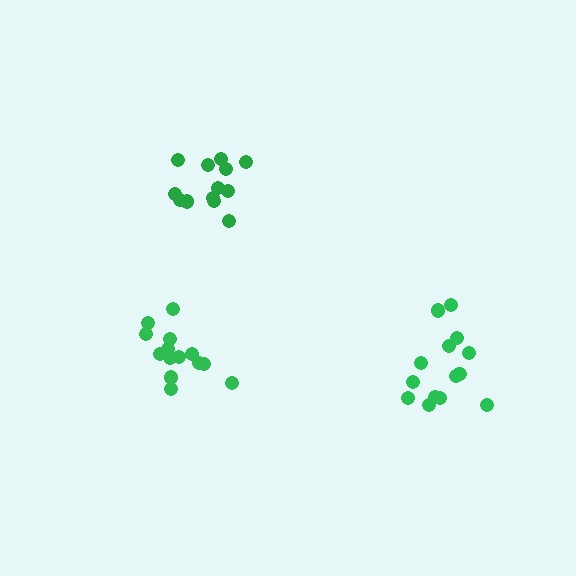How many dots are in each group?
Group 1: 13 dots, Group 2: 14 dots, Group 3: 14 dots (41 total).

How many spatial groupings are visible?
There are 3 spatial groupings.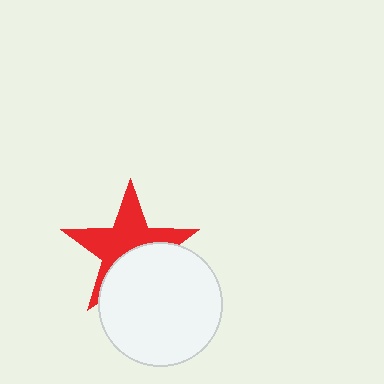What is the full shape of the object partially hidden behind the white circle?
The partially hidden object is a red star.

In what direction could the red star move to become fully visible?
The red star could move up. That would shift it out from behind the white circle entirely.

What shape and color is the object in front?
The object in front is a white circle.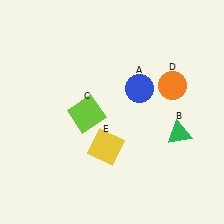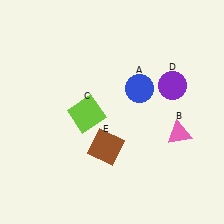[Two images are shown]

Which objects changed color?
B changed from green to pink. D changed from orange to purple. E changed from yellow to brown.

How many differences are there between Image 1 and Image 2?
There are 3 differences between the two images.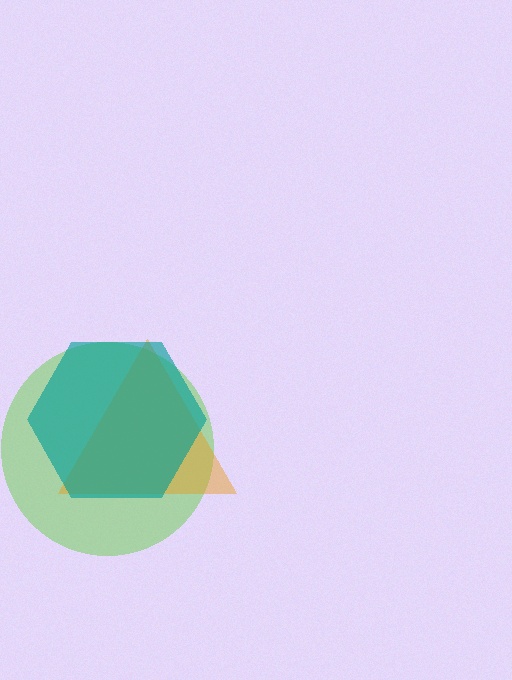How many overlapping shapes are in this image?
There are 3 overlapping shapes in the image.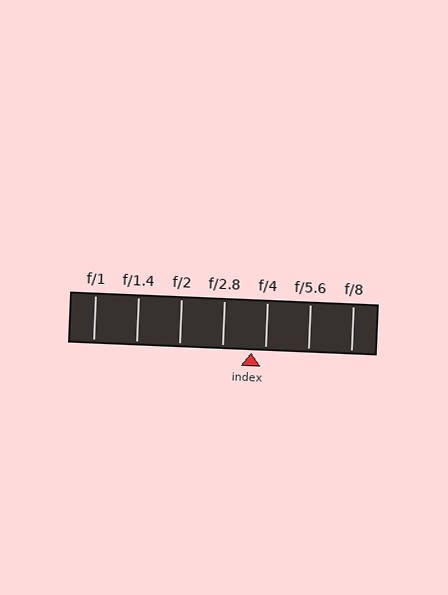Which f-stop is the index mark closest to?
The index mark is closest to f/4.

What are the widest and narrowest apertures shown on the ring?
The widest aperture shown is f/1 and the narrowest is f/8.